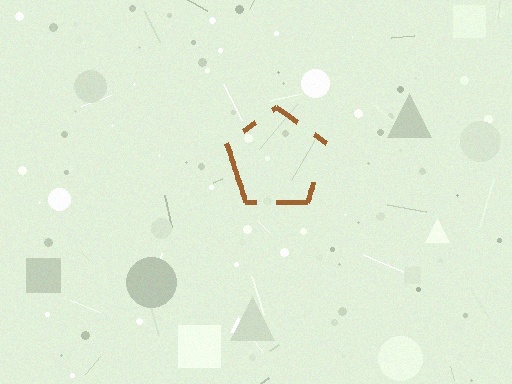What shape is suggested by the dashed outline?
The dashed outline suggests a pentagon.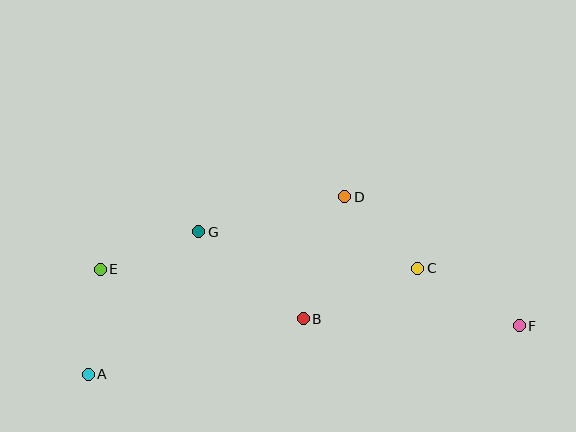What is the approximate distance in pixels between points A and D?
The distance between A and D is approximately 312 pixels.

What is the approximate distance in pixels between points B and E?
The distance between B and E is approximately 209 pixels.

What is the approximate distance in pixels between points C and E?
The distance between C and E is approximately 317 pixels.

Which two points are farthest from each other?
Points A and F are farthest from each other.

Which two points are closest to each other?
Points C and D are closest to each other.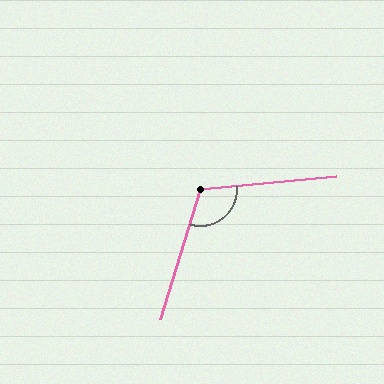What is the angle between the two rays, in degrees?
Approximately 112 degrees.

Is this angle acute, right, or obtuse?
It is obtuse.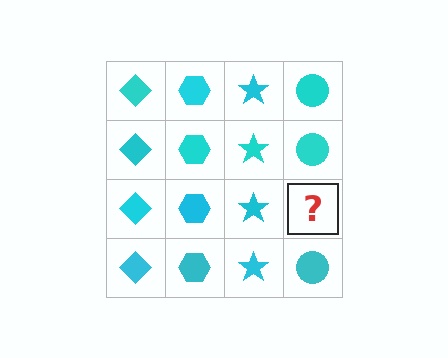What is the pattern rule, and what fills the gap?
The rule is that each column has a consistent shape. The gap should be filled with a cyan circle.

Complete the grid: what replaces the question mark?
The question mark should be replaced with a cyan circle.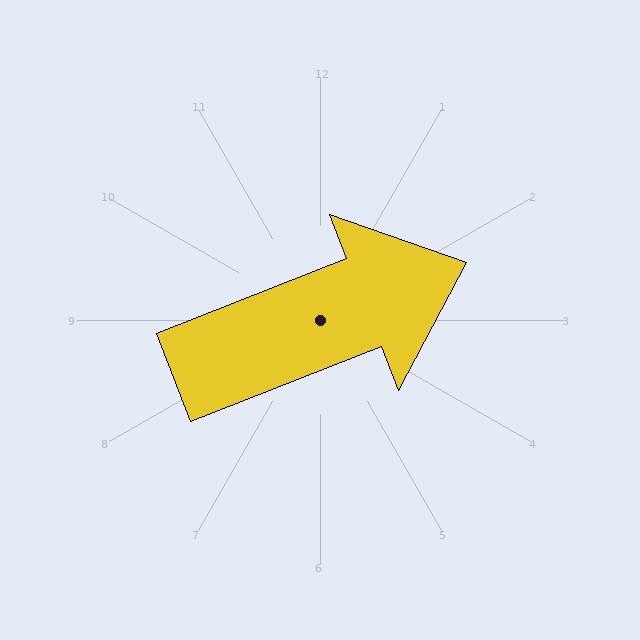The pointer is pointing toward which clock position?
Roughly 2 o'clock.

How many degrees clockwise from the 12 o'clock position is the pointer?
Approximately 68 degrees.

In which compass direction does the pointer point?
East.